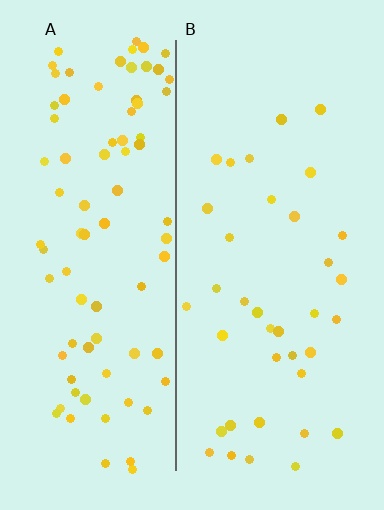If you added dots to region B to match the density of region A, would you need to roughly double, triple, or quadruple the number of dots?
Approximately double.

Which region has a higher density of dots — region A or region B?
A (the left).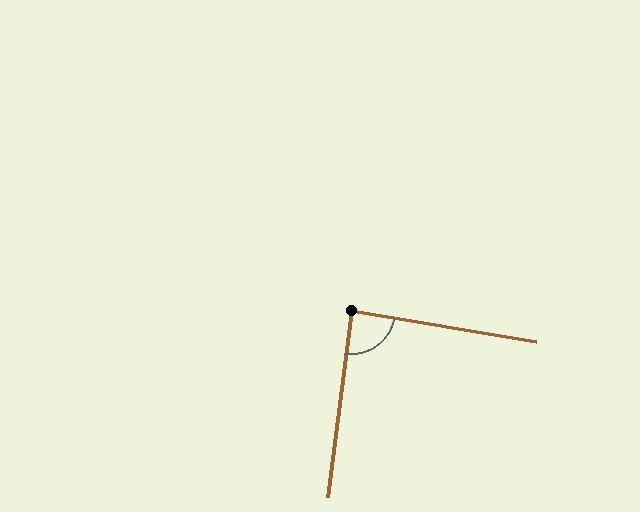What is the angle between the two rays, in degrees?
Approximately 88 degrees.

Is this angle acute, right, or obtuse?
It is approximately a right angle.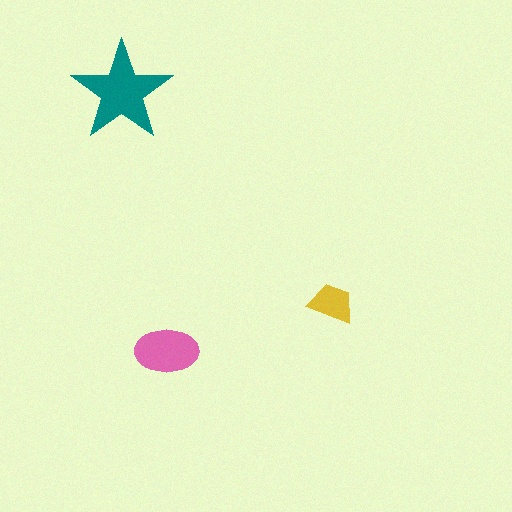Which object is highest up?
The teal star is topmost.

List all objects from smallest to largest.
The yellow trapezoid, the pink ellipse, the teal star.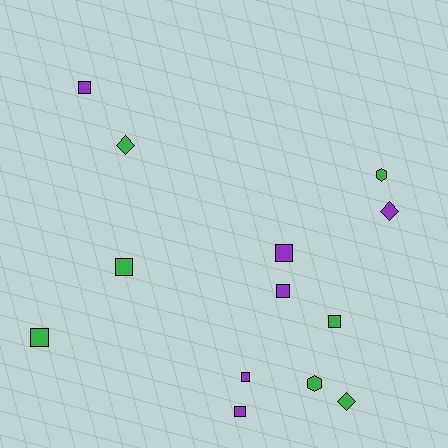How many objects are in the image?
There are 13 objects.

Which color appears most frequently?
Green, with 7 objects.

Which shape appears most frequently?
Square, with 8 objects.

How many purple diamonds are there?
There is 1 purple diamond.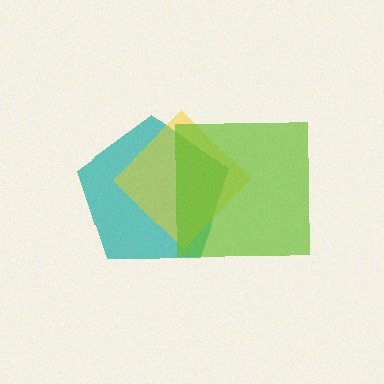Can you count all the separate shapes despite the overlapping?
Yes, there are 3 separate shapes.